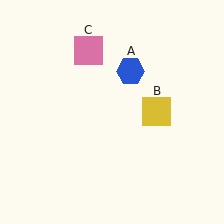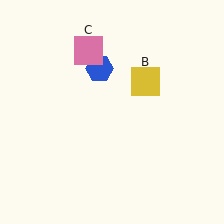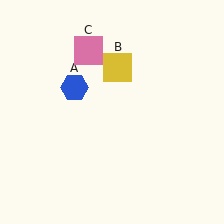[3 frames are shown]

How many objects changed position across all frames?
2 objects changed position: blue hexagon (object A), yellow square (object B).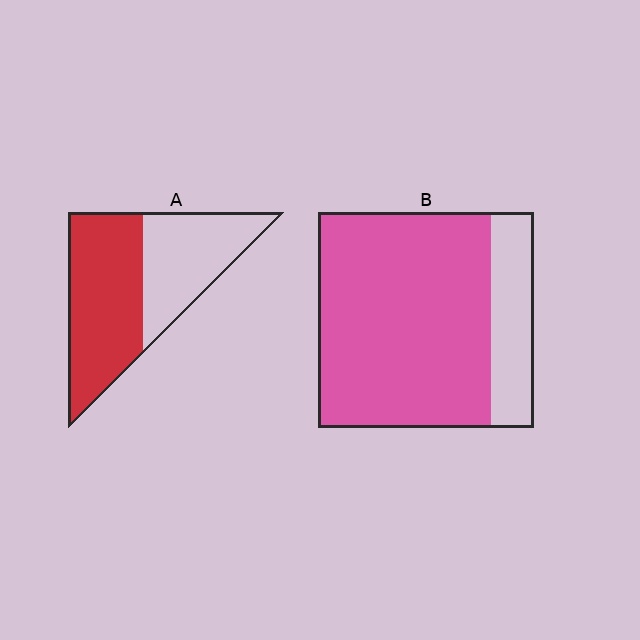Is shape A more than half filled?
Yes.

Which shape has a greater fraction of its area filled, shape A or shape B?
Shape B.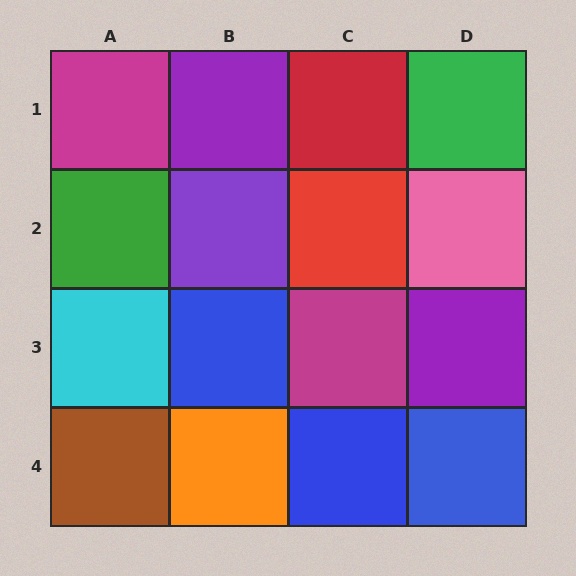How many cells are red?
2 cells are red.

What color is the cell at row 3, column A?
Cyan.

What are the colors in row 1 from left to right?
Magenta, purple, red, green.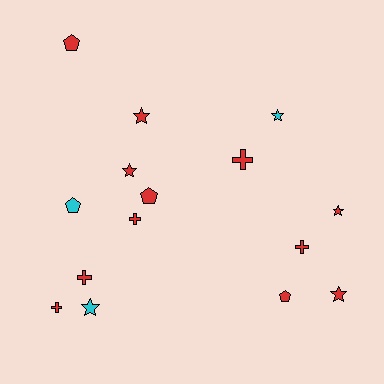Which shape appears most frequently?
Star, with 6 objects.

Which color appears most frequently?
Red, with 12 objects.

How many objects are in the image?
There are 15 objects.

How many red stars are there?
There are 4 red stars.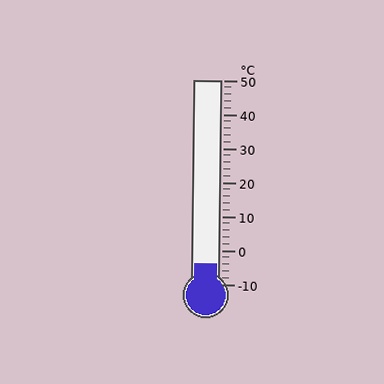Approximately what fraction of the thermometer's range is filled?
The thermometer is filled to approximately 10% of its range.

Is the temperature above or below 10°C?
The temperature is below 10°C.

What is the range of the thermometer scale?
The thermometer scale ranges from -10°C to 50°C.